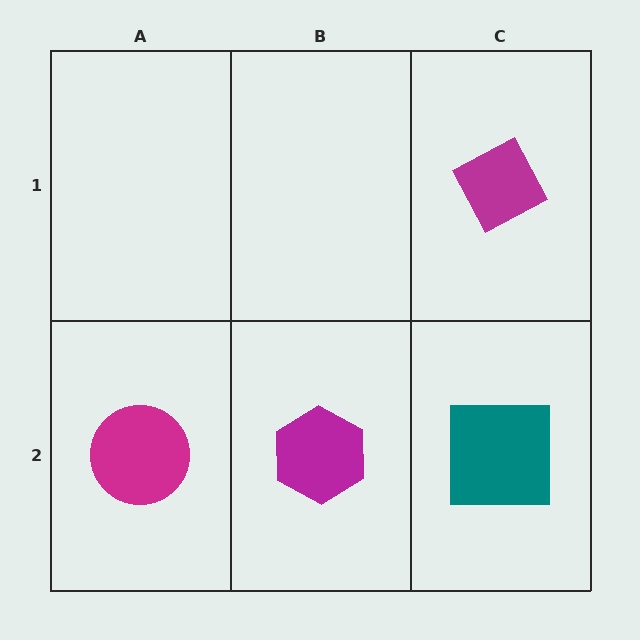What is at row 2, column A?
A magenta circle.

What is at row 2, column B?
A magenta hexagon.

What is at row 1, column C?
A magenta diamond.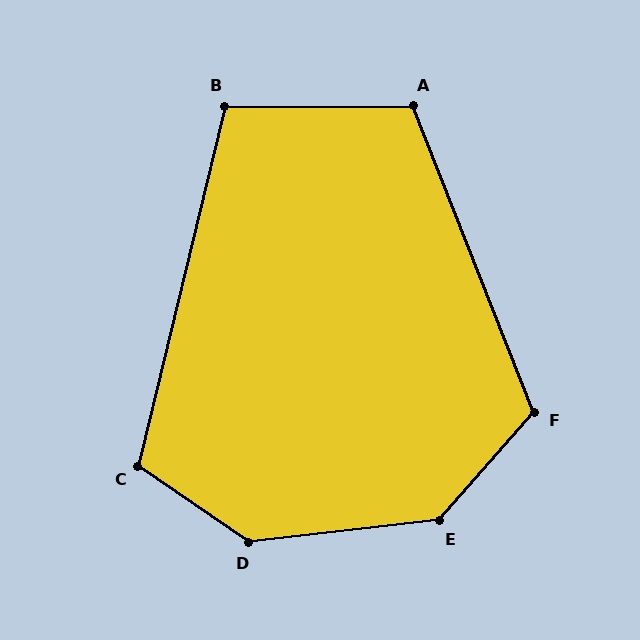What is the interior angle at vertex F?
Approximately 117 degrees (obtuse).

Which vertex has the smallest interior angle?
B, at approximately 104 degrees.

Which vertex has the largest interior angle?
D, at approximately 139 degrees.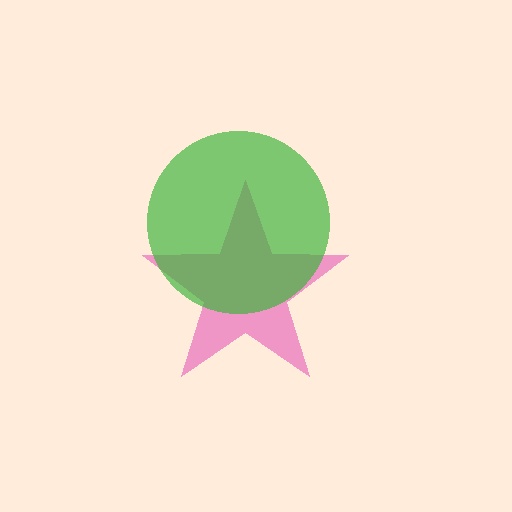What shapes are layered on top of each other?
The layered shapes are: a pink star, a green circle.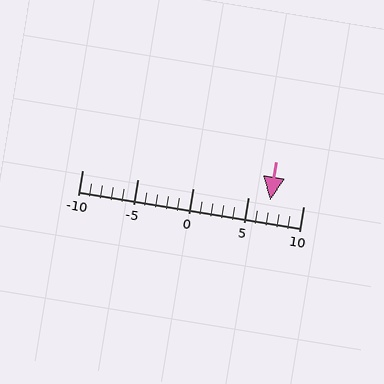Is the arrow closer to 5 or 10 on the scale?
The arrow is closer to 5.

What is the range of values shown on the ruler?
The ruler shows values from -10 to 10.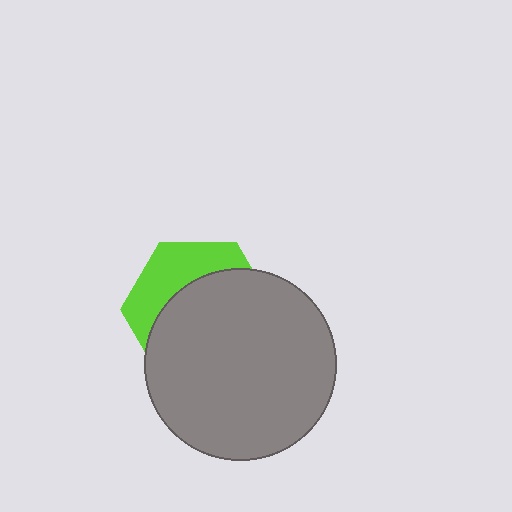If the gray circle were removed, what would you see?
You would see the complete lime hexagon.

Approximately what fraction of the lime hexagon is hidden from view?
Roughly 66% of the lime hexagon is hidden behind the gray circle.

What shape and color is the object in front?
The object in front is a gray circle.